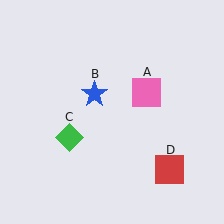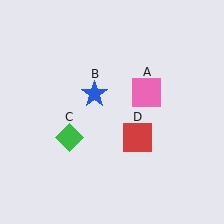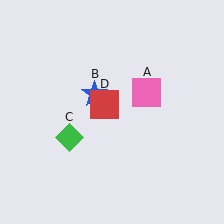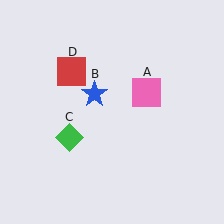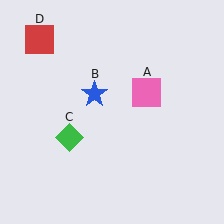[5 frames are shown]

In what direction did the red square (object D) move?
The red square (object D) moved up and to the left.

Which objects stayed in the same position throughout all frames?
Pink square (object A) and blue star (object B) and green diamond (object C) remained stationary.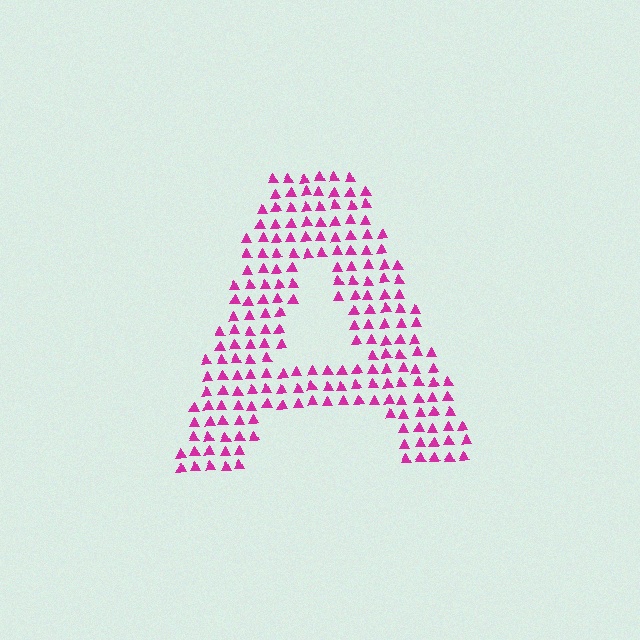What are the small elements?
The small elements are triangles.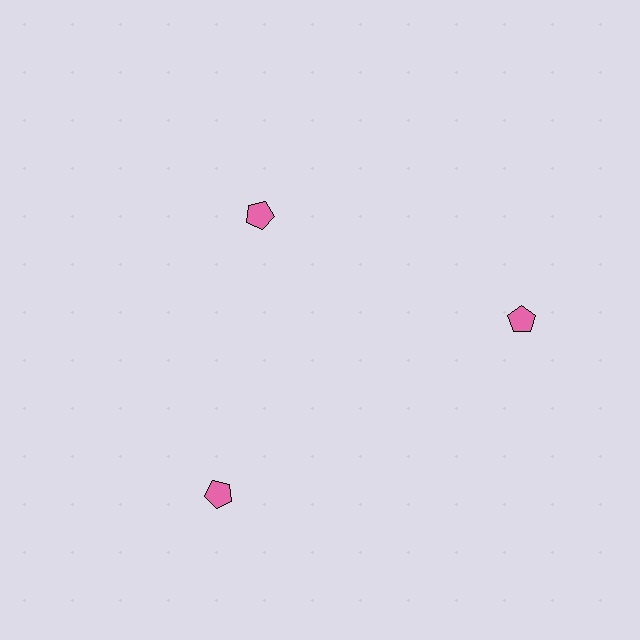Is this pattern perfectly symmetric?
No. The 3 pink pentagons are arranged in a ring, but one element near the 11 o'clock position is pulled inward toward the center, breaking the 3-fold rotational symmetry.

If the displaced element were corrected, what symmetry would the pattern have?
It would have 3-fold rotational symmetry — the pattern would map onto itself every 120 degrees.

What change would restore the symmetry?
The symmetry would be restored by moving it outward, back onto the ring so that all 3 pentagons sit at equal angles and equal distance from the center.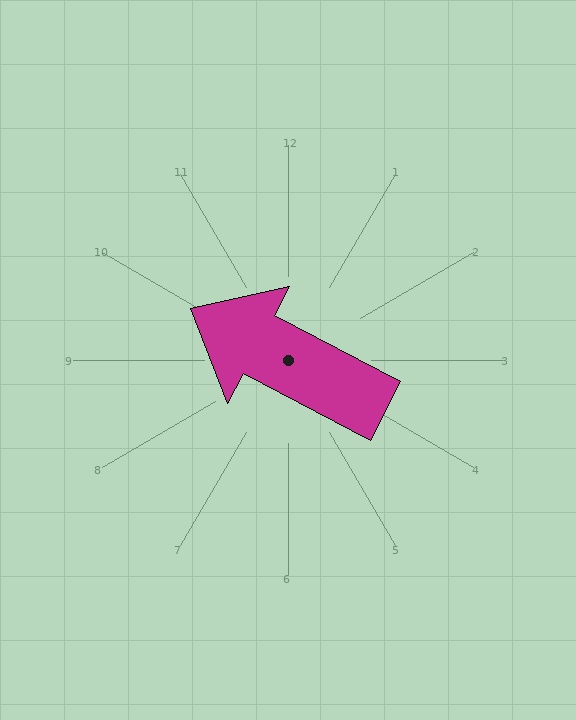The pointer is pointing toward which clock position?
Roughly 10 o'clock.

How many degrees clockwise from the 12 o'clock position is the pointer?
Approximately 298 degrees.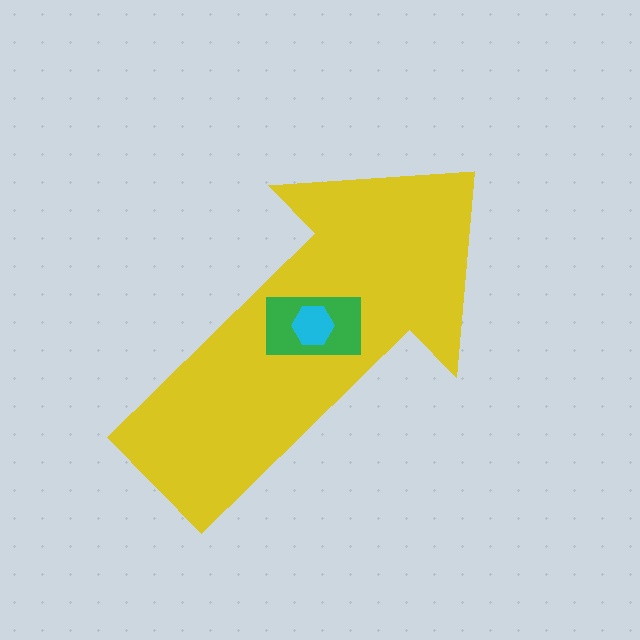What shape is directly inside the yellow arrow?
The green rectangle.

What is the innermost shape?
The cyan hexagon.